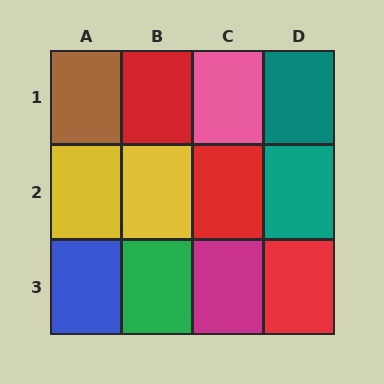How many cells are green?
1 cell is green.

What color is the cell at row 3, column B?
Green.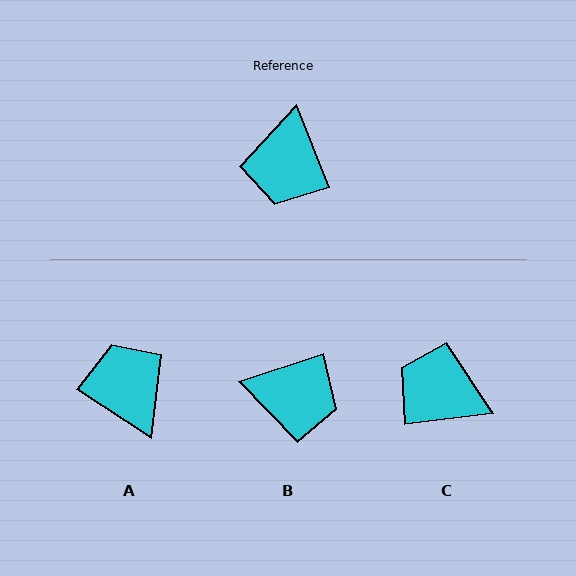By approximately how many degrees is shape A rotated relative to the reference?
Approximately 144 degrees clockwise.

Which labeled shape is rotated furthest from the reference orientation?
A, about 144 degrees away.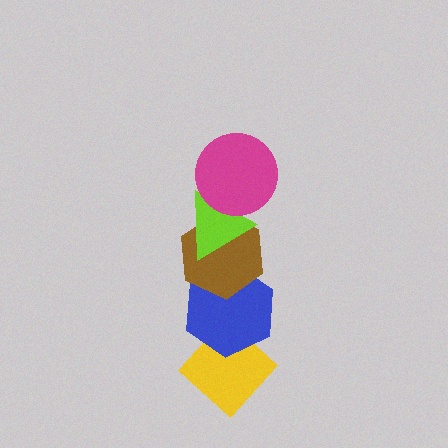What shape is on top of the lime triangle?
The magenta circle is on top of the lime triangle.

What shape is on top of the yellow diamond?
The blue hexagon is on top of the yellow diamond.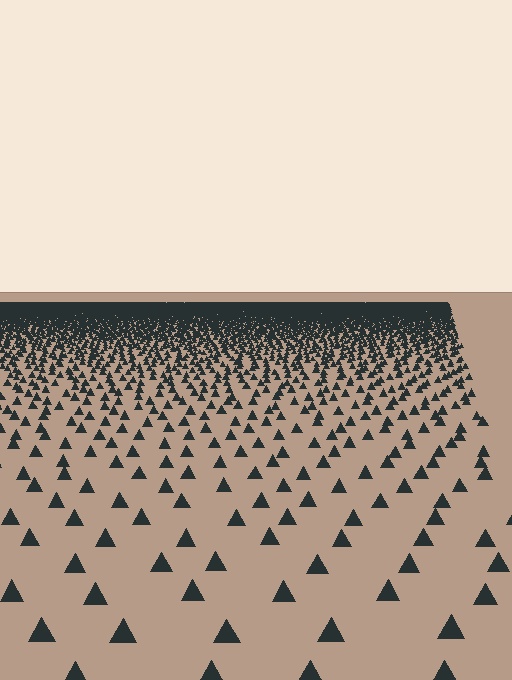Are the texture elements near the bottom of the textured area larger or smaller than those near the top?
Larger. Near the bottom, elements are closer to the viewer and appear at a bigger on-screen size.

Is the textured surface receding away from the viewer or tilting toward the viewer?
The surface is receding away from the viewer. Texture elements get smaller and denser toward the top.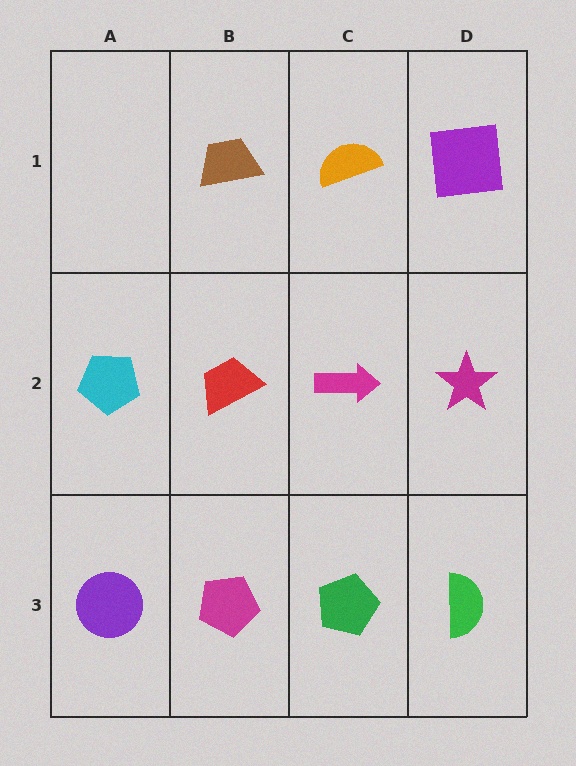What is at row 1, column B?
A brown trapezoid.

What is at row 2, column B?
A red trapezoid.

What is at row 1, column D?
A purple square.